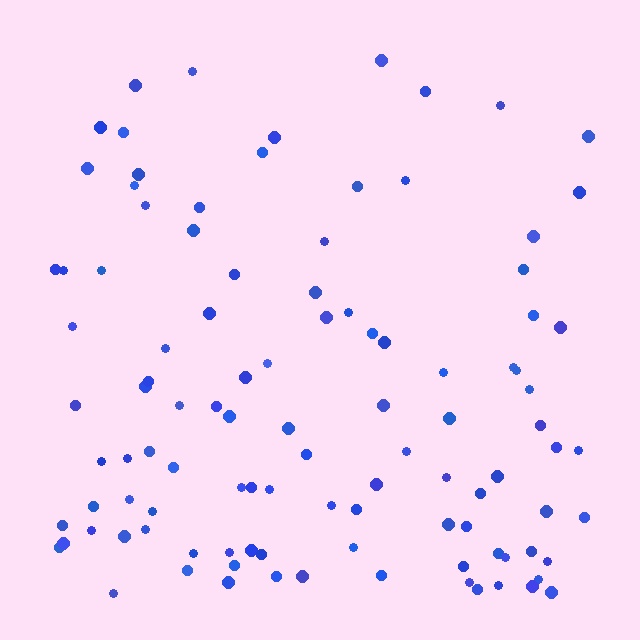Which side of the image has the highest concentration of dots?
The bottom.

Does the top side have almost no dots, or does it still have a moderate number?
Still a moderate number, just noticeably fewer than the bottom.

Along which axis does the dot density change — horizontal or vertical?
Vertical.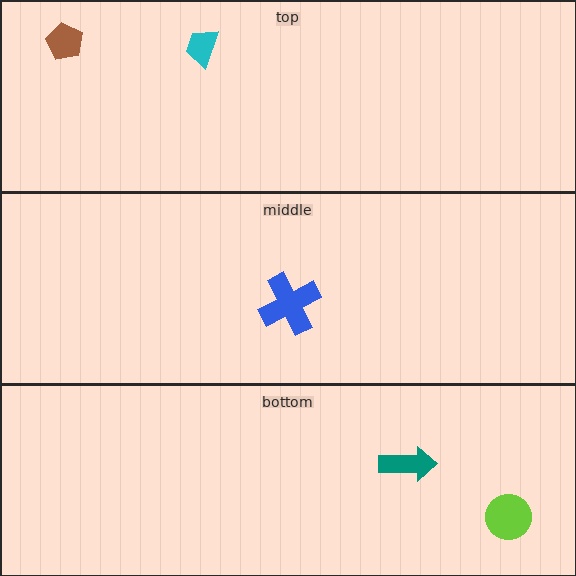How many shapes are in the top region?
2.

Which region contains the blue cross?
The middle region.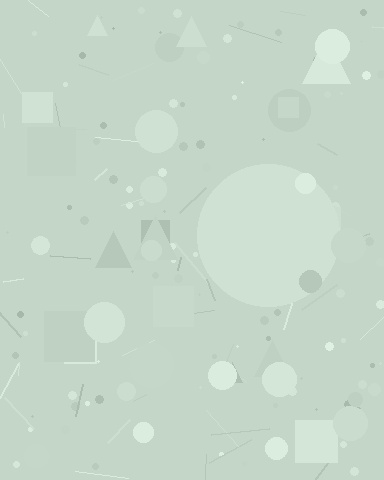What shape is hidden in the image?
A circle is hidden in the image.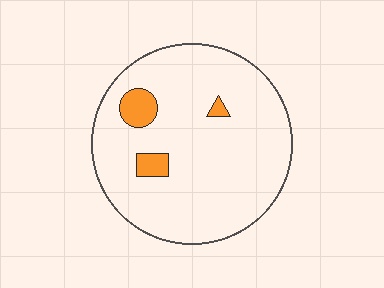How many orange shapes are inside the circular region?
3.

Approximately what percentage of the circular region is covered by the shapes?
Approximately 5%.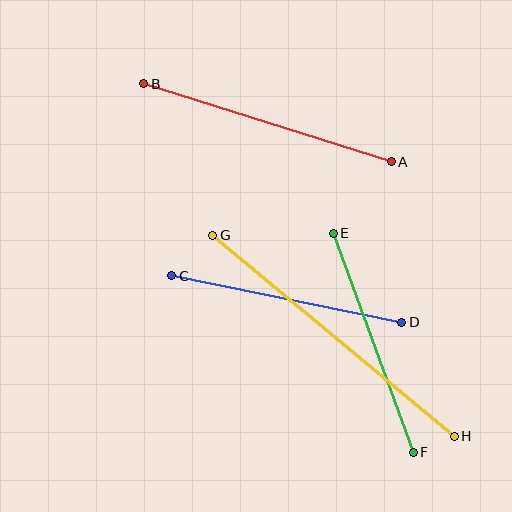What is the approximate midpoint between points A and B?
The midpoint is at approximately (267, 123) pixels.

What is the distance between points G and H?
The distance is approximately 314 pixels.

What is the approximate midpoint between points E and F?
The midpoint is at approximately (373, 343) pixels.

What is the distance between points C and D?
The distance is approximately 234 pixels.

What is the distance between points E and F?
The distance is approximately 233 pixels.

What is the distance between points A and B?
The distance is approximately 260 pixels.